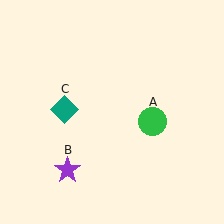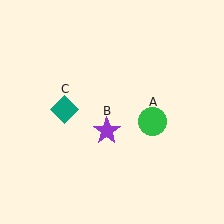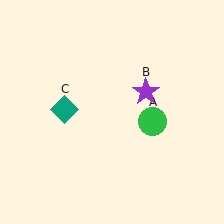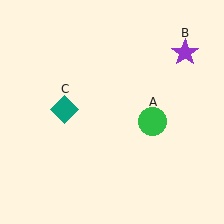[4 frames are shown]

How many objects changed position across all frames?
1 object changed position: purple star (object B).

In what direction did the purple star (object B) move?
The purple star (object B) moved up and to the right.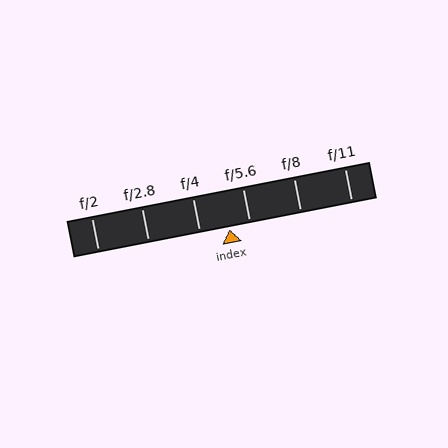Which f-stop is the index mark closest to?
The index mark is closest to f/5.6.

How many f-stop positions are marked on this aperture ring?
There are 6 f-stop positions marked.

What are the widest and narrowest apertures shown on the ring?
The widest aperture shown is f/2 and the narrowest is f/11.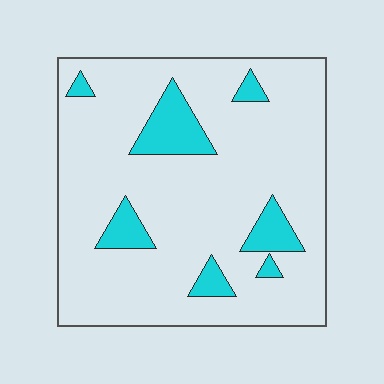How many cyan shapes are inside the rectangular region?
7.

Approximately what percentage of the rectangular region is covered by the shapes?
Approximately 15%.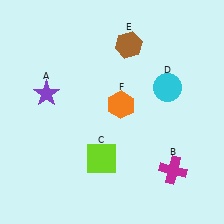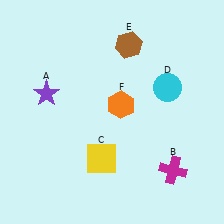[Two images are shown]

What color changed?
The square (C) changed from lime in Image 1 to yellow in Image 2.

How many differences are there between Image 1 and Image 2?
There is 1 difference between the two images.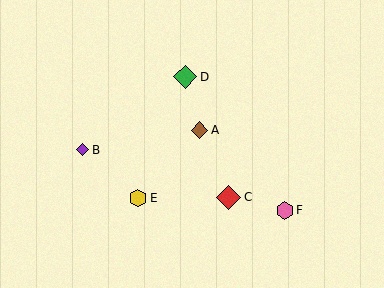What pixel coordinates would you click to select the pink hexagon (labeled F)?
Click at (285, 211) to select the pink hexagon F.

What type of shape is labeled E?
Shape E is a yellow hexagon.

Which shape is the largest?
The red diamond (labeled C) is the largest.